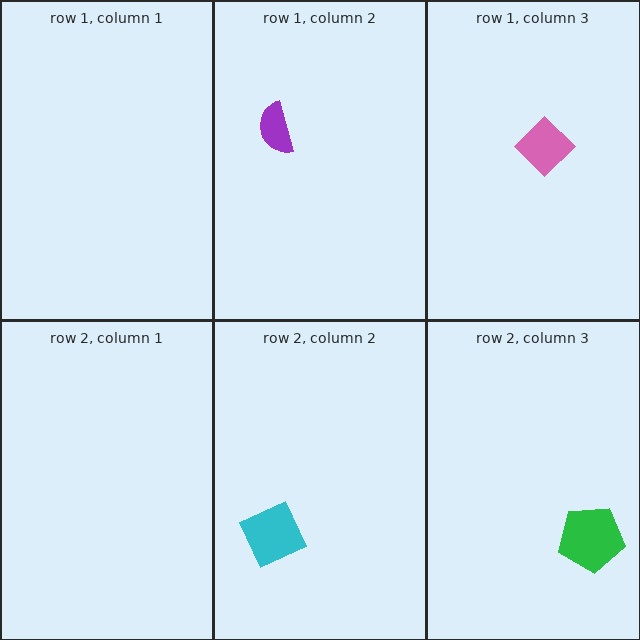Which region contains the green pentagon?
The row 2, column 3 region.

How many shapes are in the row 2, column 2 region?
1.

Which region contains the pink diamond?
The row 1, column 3 region.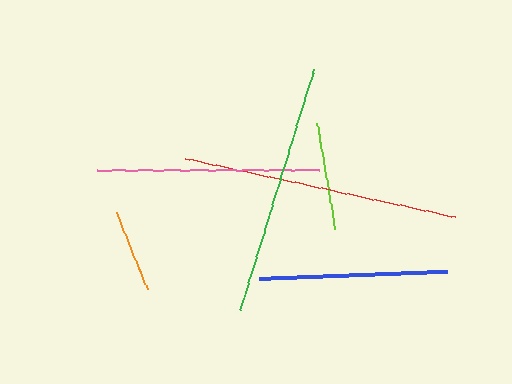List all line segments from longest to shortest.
From longest to shortest: red, green, pink, blue, lime, orange.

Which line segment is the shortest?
The orange line is the shortest at approximately 83 pixels.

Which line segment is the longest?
The red line is the longest at approximately 277 pixels.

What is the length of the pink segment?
The pink segment is approximately 222 pixels long.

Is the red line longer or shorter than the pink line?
The red line is longer than the pink line.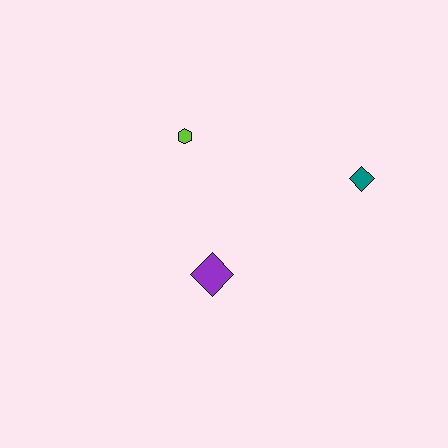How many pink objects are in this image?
There are no pink objects.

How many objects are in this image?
There are 3 objects.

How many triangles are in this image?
There are no triangles.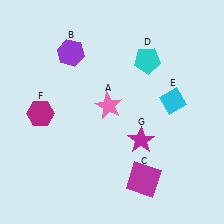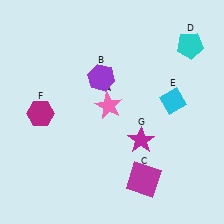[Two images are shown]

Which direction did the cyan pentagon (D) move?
The cyan pentagon (D) moved right.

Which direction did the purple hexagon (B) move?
The purple hexagon (B) moved right.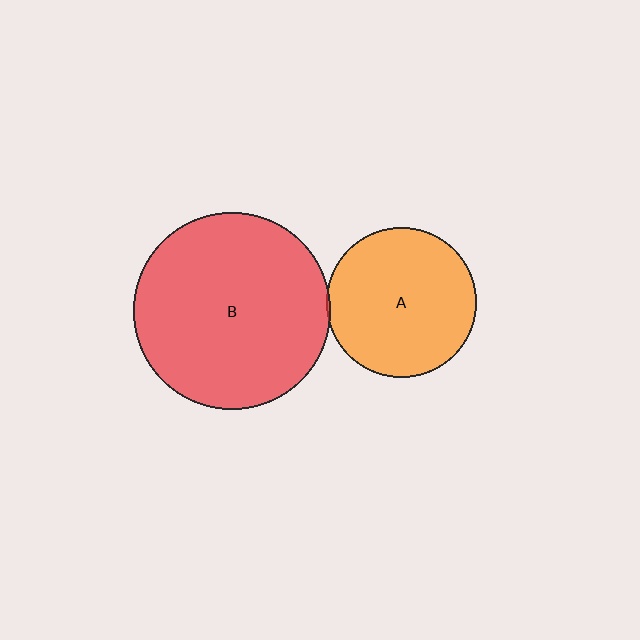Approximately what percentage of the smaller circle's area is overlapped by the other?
Approximately 5%.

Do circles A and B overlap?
Yes.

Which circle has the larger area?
Circle B (red).